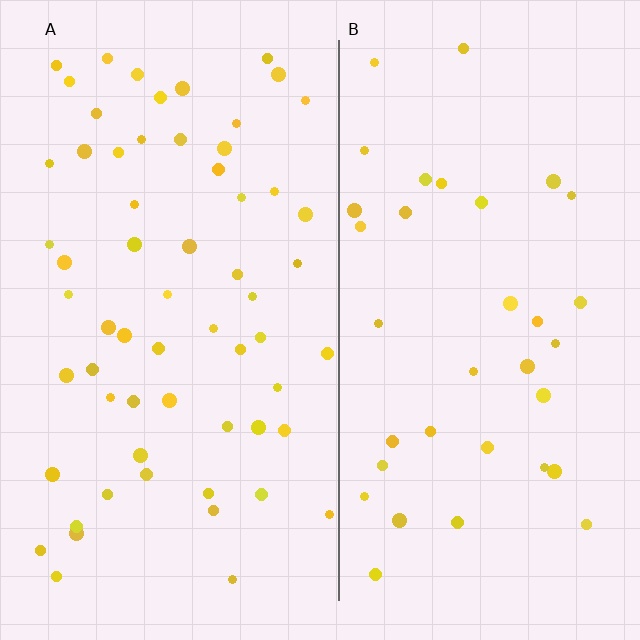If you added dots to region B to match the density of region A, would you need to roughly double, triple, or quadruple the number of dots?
Approximately double.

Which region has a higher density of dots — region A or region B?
A (the left).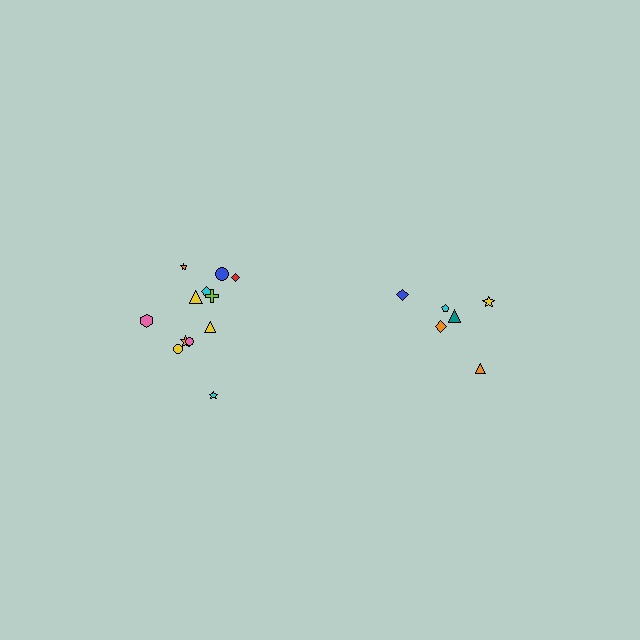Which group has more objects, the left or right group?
The left group.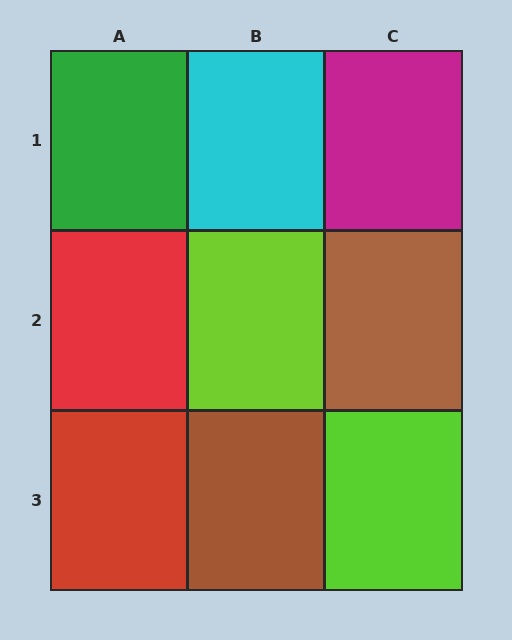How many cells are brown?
2 cells are brown.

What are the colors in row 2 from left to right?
Red, lime, brown.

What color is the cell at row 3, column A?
Red.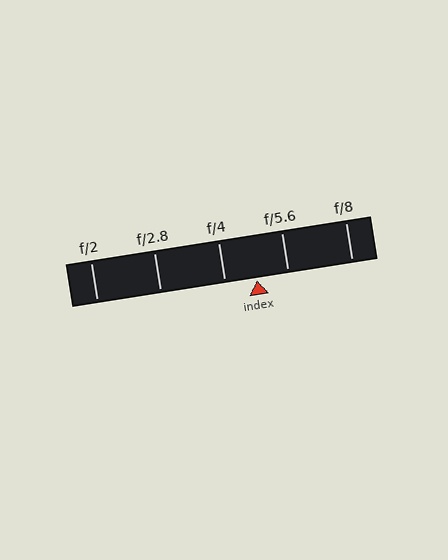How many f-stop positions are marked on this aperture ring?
There are 5 f-stop positions marked.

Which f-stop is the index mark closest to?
The index mark is closest to f/5.6.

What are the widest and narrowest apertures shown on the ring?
The widest aperture shown is f/2 and the narrowest is f/8.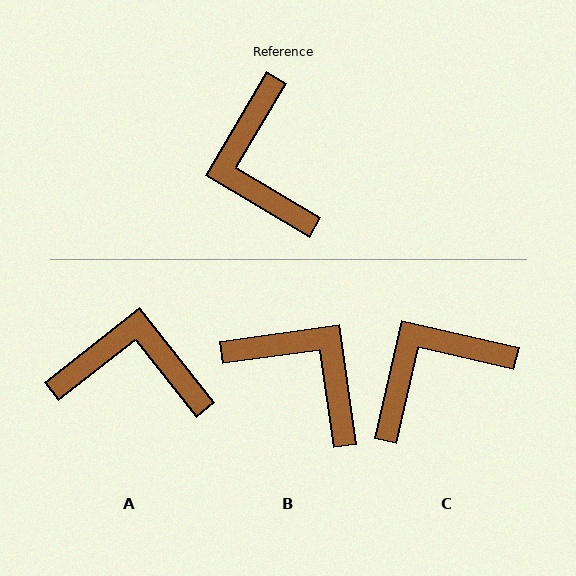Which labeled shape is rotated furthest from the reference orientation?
B, about 141 degrees away.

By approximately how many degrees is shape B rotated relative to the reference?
Approximately 141 degrees clockwise.